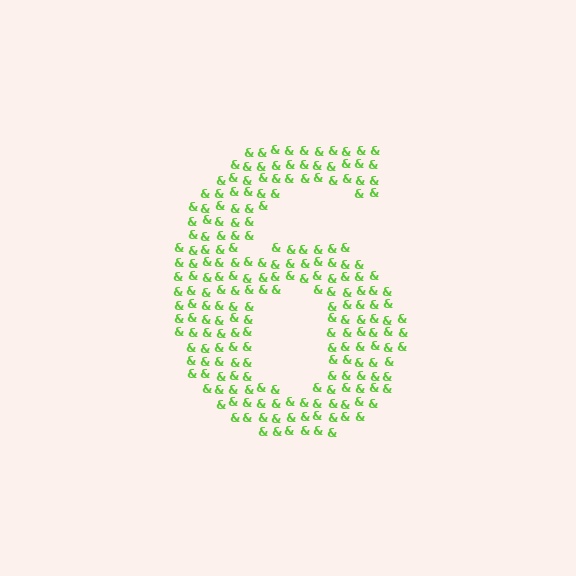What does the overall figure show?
The overall figure shows the digit 6.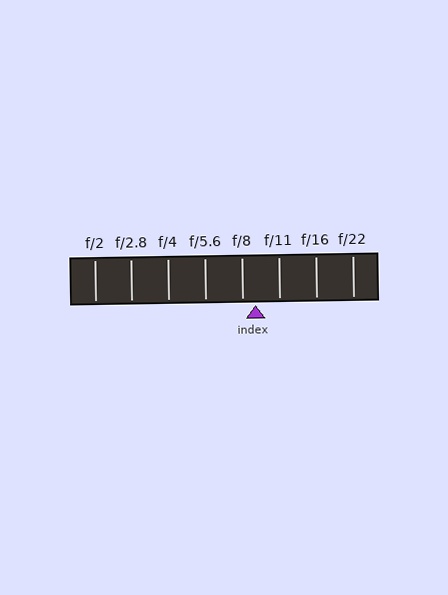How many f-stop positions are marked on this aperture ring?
There are 8 f-stop positions marked.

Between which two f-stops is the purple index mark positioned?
The index mark is between f/8 and f/11.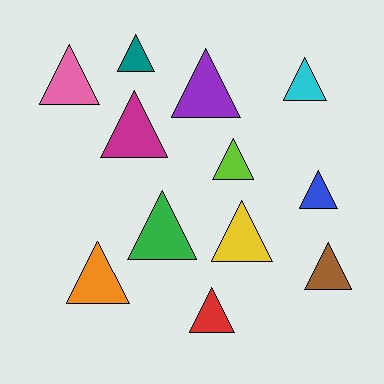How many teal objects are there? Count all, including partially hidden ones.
There is 1 teal object.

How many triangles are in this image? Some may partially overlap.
There are 12 triangles.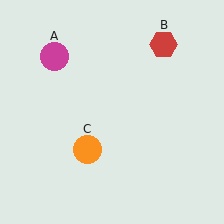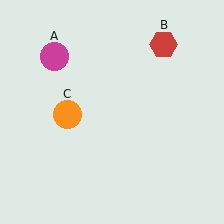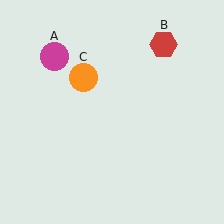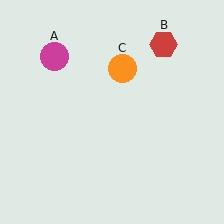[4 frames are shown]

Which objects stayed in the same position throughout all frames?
Magenta circle (object A) and red hexagon (object B) remained stationary.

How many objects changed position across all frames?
1 object changed position: orange circle (object C).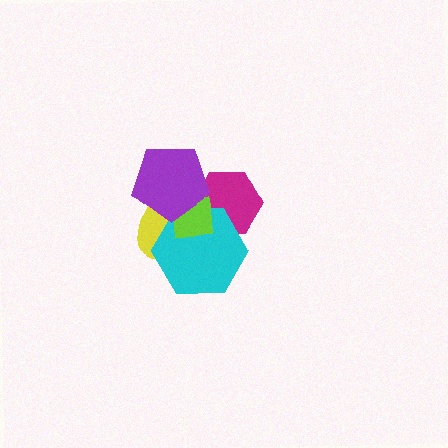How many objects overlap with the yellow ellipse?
5 objects overlap with the yellow ellipse.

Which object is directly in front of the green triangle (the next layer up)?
The magenta hexagon is directly in front of the green triangle.